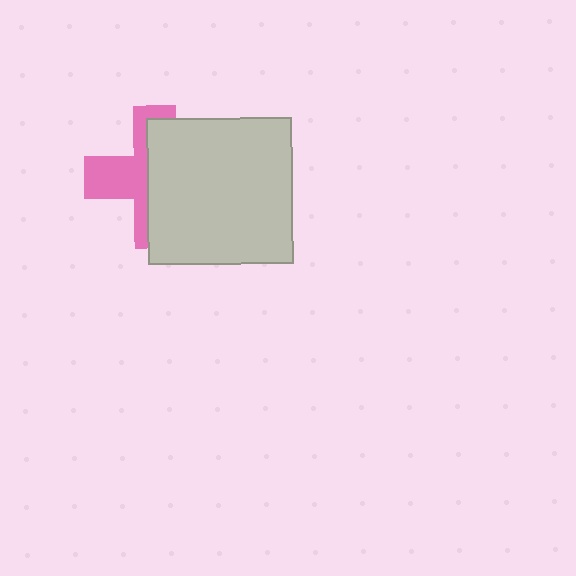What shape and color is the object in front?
The object in front is a light gray square.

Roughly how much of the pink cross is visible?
A small part of it is visible (roughly 42%).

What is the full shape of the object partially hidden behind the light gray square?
The partially hidden object is a pink cross.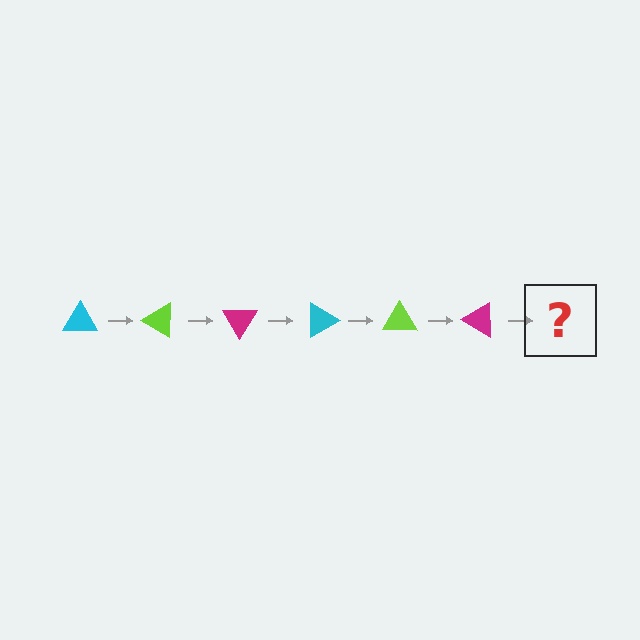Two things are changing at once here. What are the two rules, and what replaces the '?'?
The two rules are that it rotates 30 degrees each step and the color cycles through cyan, lime, and magenta. The '?' should be a cyan triangle, rotated 180 degrees from the start.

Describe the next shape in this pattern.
It should be a cyan triangle, rotated 180 degrees from the start.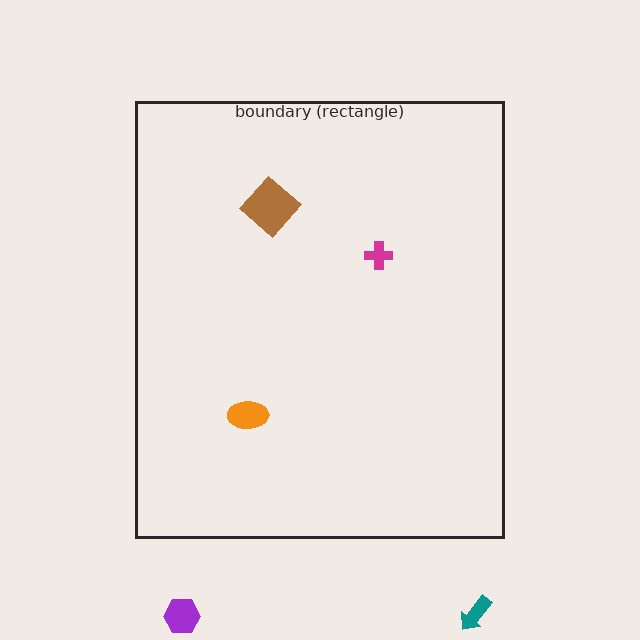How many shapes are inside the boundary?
3 inside, 2 outside.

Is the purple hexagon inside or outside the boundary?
Outside.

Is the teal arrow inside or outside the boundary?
Outside.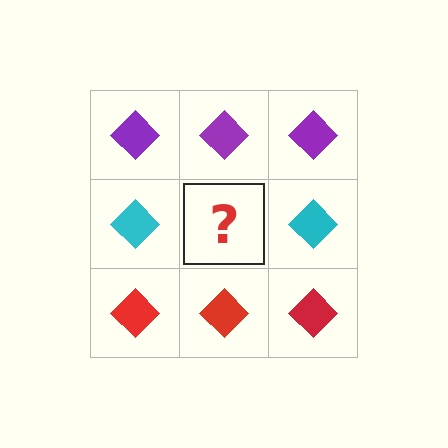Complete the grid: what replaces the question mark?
The question mark should be replaced with a cyan diamond.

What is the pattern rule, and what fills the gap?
The rule is that each row has a consistent color. The gap should be filled with a cyan diamond.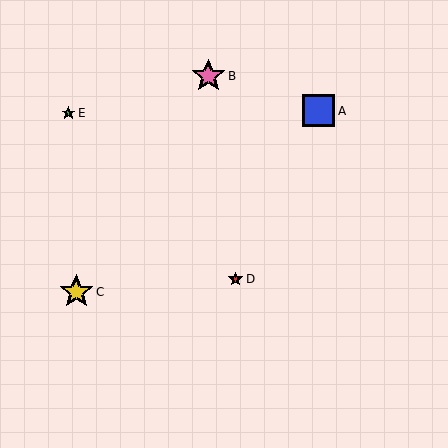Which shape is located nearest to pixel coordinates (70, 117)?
The green star (labeled E) at (68, 113) is nearest to that location.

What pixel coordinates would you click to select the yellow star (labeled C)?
Click at (76, 292) to select the yellow star C.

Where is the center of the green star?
The center of the green star is at (68, 113).